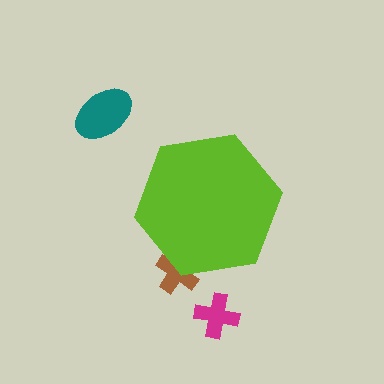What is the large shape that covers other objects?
A lime hexagon.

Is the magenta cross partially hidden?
No, the magenta cross is fully visible.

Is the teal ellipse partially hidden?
No, the teal ellipse is fully visible.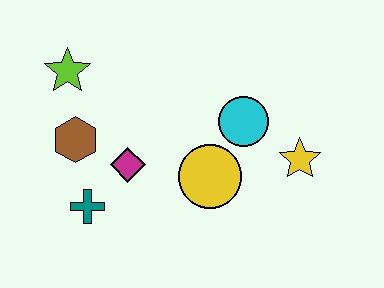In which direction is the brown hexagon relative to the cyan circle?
The brown hexagon is to the left of the cyan circle.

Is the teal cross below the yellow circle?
Yes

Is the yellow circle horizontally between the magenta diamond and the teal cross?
No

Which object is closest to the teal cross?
The magenta diamond is closest to the teal cross.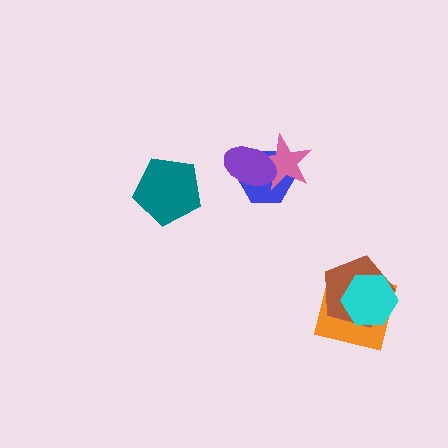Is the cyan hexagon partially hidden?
No, no other shape covers it.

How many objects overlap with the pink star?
2 objects overlap with the pink star.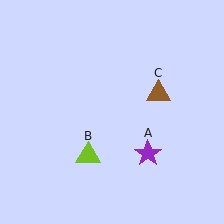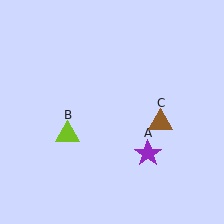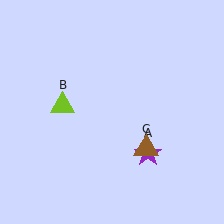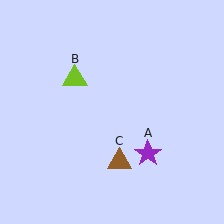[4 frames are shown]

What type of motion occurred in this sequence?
The lime triangle (object B), brown triangle (object C) rotated clockwise around the center of the scene.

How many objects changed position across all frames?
2 objects changed position: lime triangle (object B), brown triangle (object C).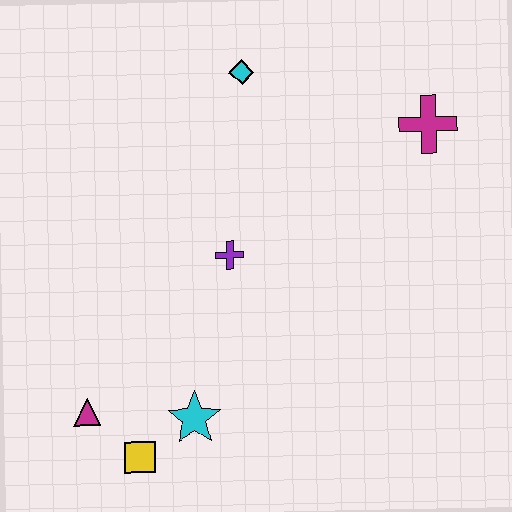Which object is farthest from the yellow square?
The magenta cross is farthest from the yellow square.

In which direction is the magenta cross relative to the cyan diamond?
The magenta cross is to the right of the cyan diamond.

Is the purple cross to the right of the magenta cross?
No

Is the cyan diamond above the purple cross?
Yes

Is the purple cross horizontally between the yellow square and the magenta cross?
Yes